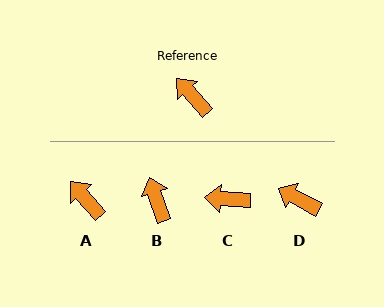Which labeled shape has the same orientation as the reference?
A.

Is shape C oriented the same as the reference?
No, it is off by about 45 degrees.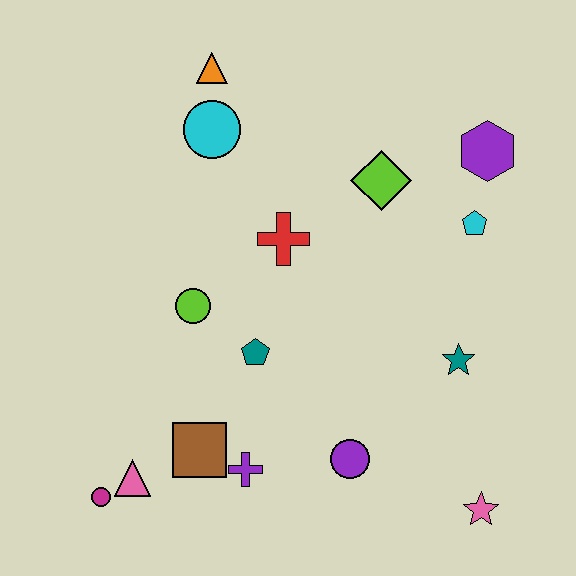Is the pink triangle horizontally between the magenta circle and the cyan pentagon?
Yes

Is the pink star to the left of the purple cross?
No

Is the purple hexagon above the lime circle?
Yes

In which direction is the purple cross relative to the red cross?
The purple cross is below the red cross.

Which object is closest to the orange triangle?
The cyan circle is closest to the orange triangle.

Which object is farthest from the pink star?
The orange triangle is farthest from the pink star.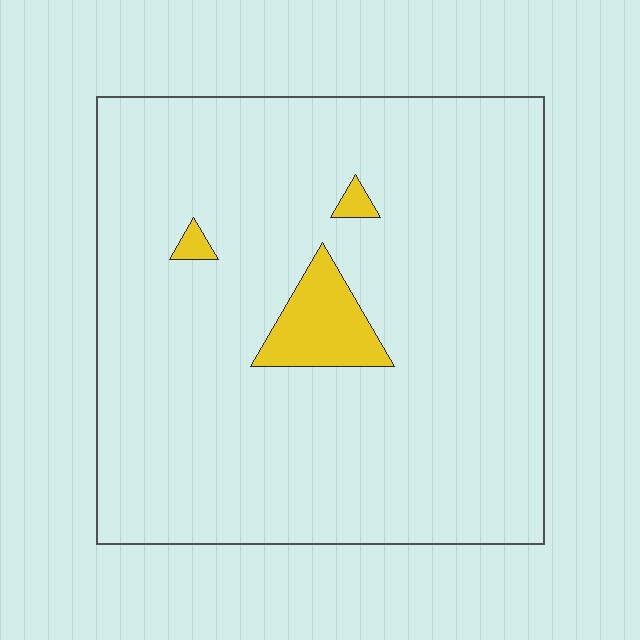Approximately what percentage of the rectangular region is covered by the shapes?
Approximately 5%.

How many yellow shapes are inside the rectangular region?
3.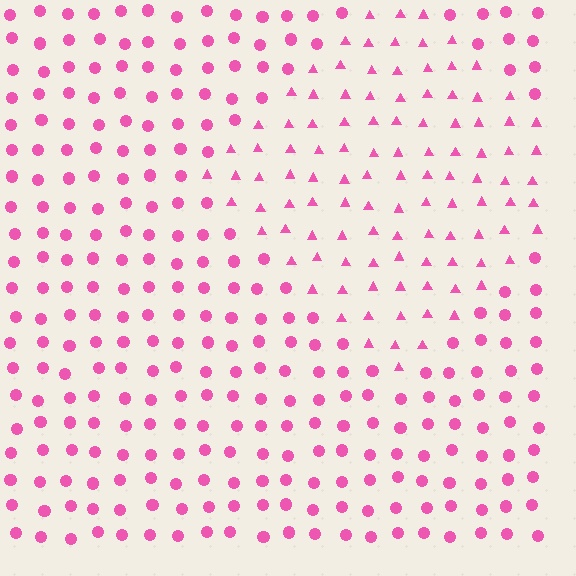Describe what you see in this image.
The image is filled with small pink elements arranged in a uniform grid. A diamond-shaped region contains triangles, while the surrounding area contains circles. The boundary is defined purely by the change in element shape.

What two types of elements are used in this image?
The image uses triangles inside the diamond region and circles outside it.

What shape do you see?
I see a diamond.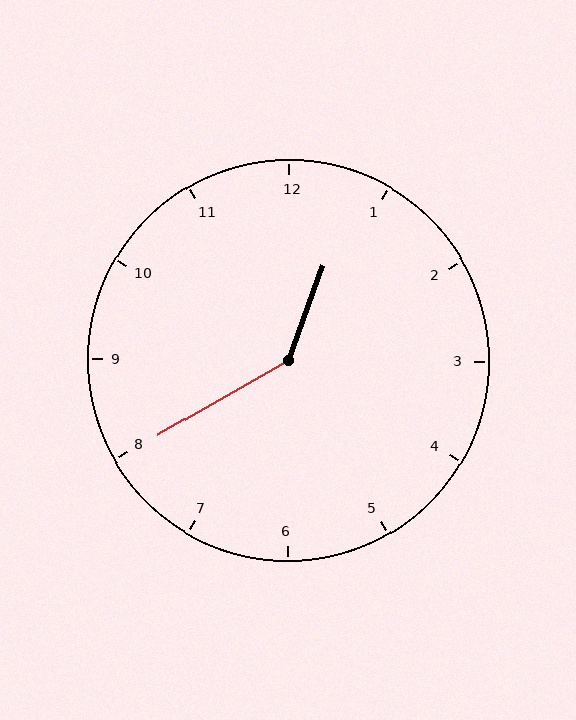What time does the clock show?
12:40.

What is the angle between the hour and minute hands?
Approximately 140 degrees.